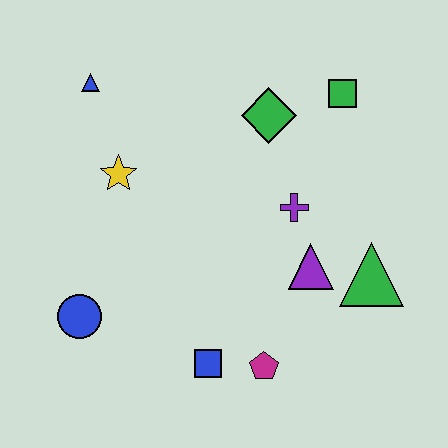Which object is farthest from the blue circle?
The green square is farthest from the blue circle.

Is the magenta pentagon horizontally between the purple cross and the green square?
No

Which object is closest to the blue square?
The magenta pentagon is closest to the blue square.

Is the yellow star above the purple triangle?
Yes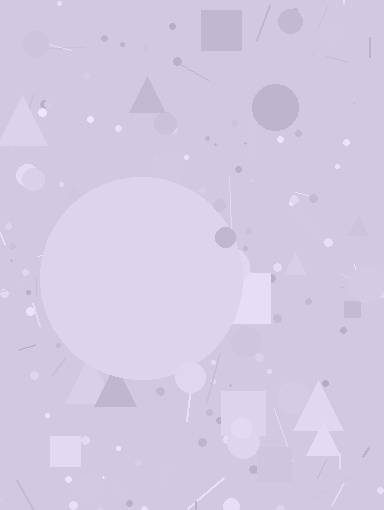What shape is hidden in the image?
A circle is hidden in the image.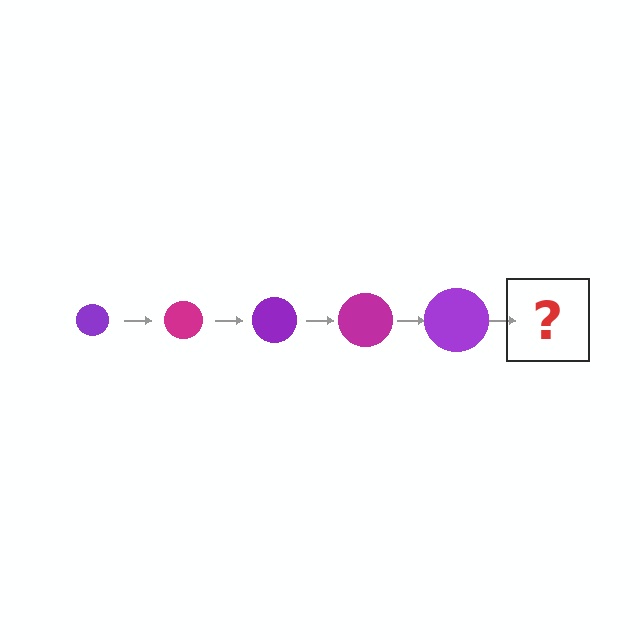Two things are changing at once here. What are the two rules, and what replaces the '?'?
The two rules are that the circle grows larger each step and the color cycles through purple and magenta. The '?' should be a magenta circle, larger than the previous one.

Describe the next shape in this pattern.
It should be a magenta circle, larger than the previous one.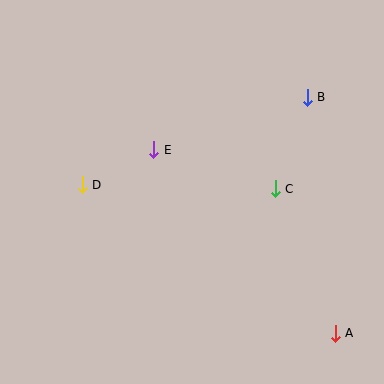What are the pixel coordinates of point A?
Point A is at (335, 333).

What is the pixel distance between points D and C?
The distance between D and C is 193 pixels.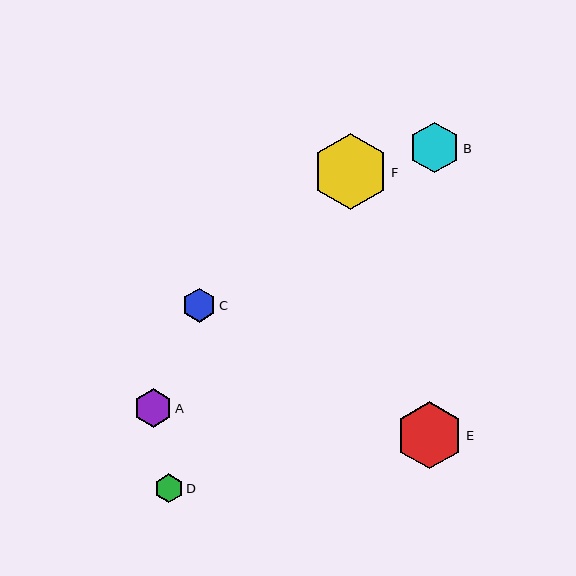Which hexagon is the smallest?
Hexagon D is the smallest with a size of approximately 29 pixels.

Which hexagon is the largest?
Hexagon F is the largest with a size of approximately 76 pixels.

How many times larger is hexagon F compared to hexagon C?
Hexagon F is approximately 2.3 times the size of hexagon C.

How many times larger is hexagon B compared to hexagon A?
Hexagon B is approximately 1.3 times the size of hexagon A.